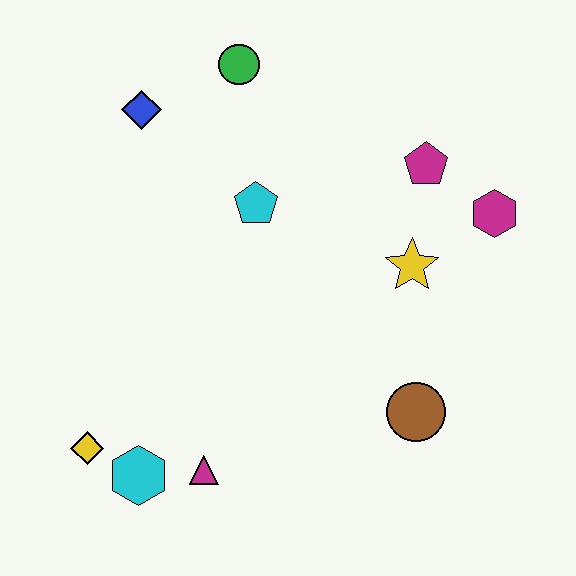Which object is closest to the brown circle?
The yellow star is closest to the brown circle.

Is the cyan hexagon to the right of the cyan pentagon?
No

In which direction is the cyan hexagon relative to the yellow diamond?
The cyan hexagon is to the right of the yellow diamond.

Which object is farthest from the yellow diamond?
The magenta hexagon is farthest from the yellow diamond.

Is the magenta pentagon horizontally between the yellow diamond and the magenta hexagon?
Yes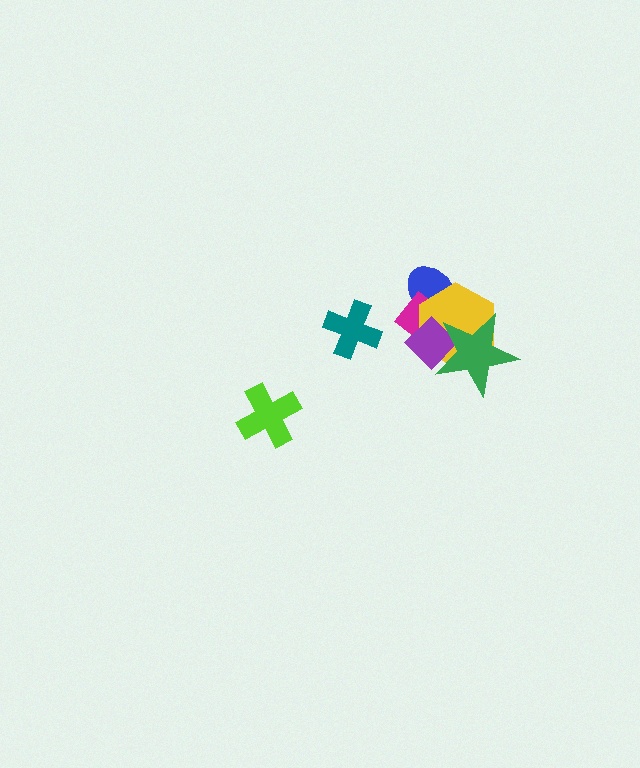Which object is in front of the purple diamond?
The green star is in front of the purple diamond.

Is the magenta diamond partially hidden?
Yes, it is partially covered by another shape.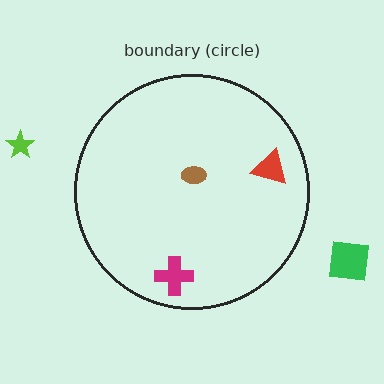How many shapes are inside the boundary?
3 inside, 2 outside.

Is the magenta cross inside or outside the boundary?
Inside.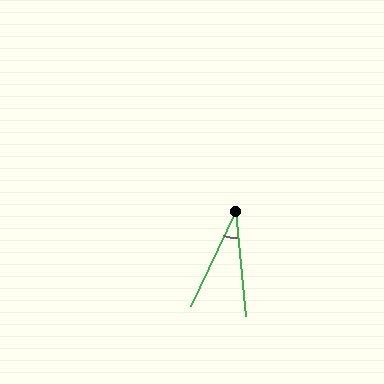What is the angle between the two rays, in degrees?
Approximately 31 degrees.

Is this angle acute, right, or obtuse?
It is acute.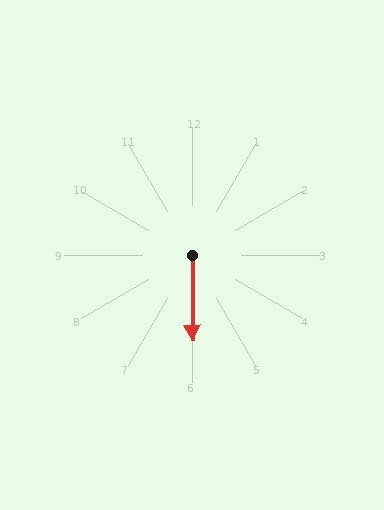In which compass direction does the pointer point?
South.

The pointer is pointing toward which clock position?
Roughly 6 o'clock.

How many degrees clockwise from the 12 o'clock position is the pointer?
Approximately 180 degrees.